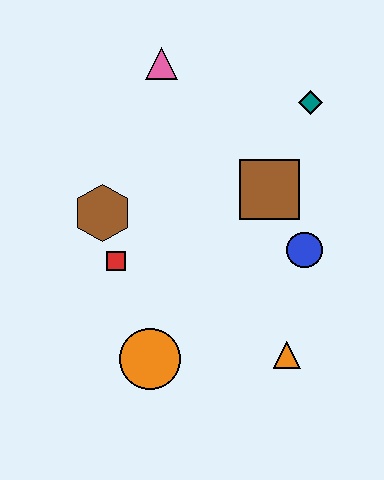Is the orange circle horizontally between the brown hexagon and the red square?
No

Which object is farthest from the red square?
The teal diamond is farthest from the red square.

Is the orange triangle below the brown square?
Yes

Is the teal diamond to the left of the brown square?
No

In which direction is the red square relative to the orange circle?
The red square is above the orange circle.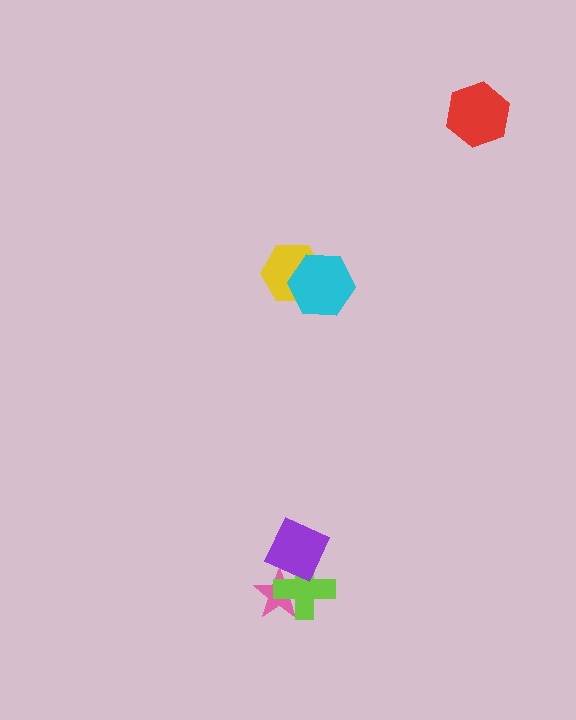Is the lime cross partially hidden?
Yes, it is partially covered by another shape.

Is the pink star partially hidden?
Yes, it is partially covered by another shape.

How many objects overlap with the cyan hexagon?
1 object overlaps with the cyan hexagon.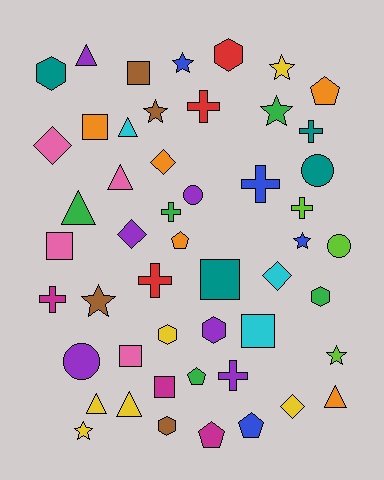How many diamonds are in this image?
There are 5 diamonds.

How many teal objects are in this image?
There are 4 teal objects.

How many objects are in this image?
There are 50 objects.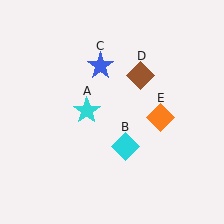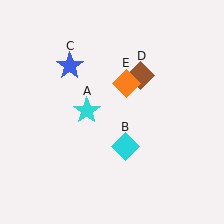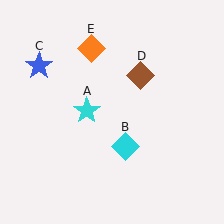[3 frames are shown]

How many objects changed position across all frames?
2 objects changed position: blue star (object C), orange diamond (object E).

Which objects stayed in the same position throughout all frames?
Cyan star (object A) and cyan diamond (object B) and brown diamond (object D) remained stationary.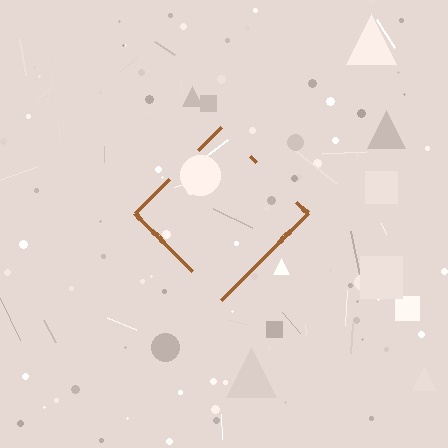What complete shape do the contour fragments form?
The contour fragments form a diamond.